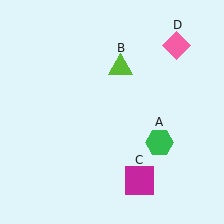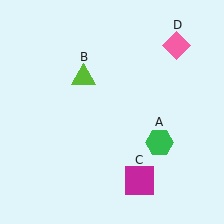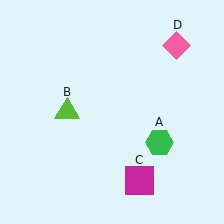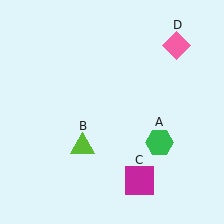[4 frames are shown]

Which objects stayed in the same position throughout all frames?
Green hexagon (object A) and magenta square (object C) and pink diamond (object D) remained stationary.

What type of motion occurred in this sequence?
The lime triangle (object B) rotated counterclockwise around the center of the scene.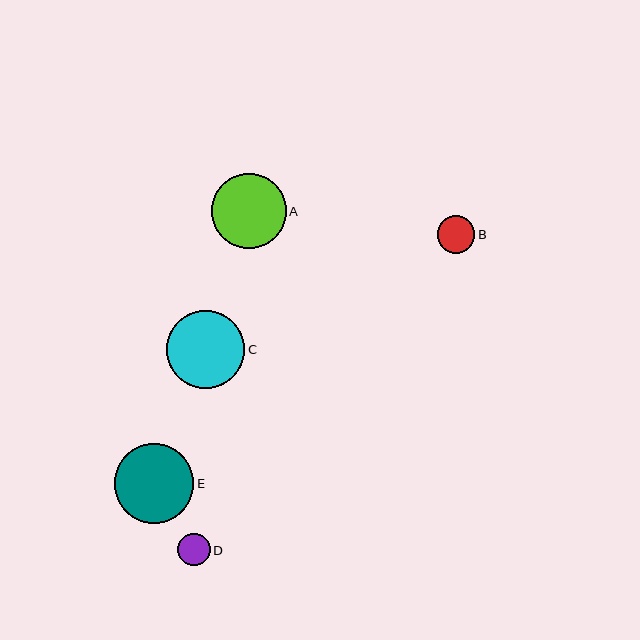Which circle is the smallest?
Circle D is the smallest with a size of approximately 32 pixels.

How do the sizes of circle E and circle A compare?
Circle E and circle A are approximately the same size.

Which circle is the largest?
Circle E is the largest with a size of approximately 79 pixels.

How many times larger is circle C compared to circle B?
Circle C is approximately 2.1 times the size of circle B.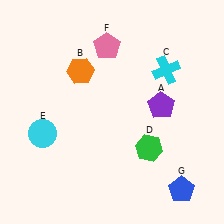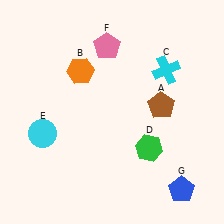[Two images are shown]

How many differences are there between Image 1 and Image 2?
There is 1 difference between the two images.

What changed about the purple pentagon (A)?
In Image 1, A is purple. In Image 2, it changed to brown.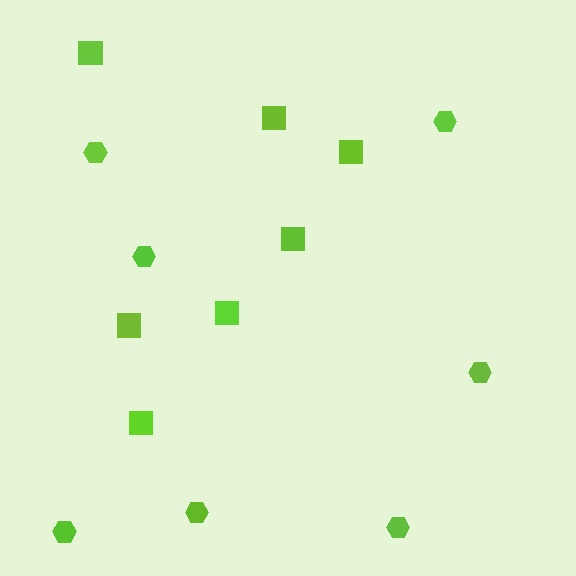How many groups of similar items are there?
There are 2 groups: one group of hexagons (7) and one group of squares (7).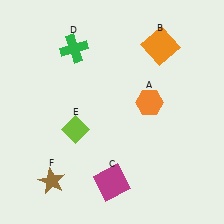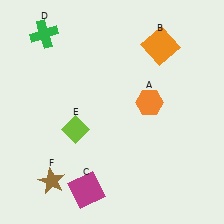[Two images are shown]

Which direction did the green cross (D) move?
The green cross (D) moved left.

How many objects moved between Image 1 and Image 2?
2 objects moved between the two images.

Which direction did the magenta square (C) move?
The magenta square (C) moved left.